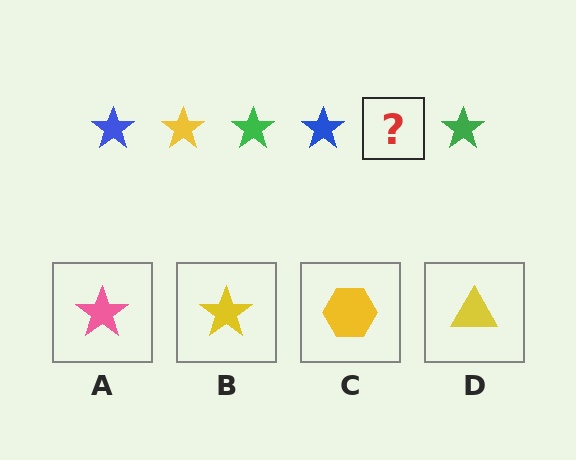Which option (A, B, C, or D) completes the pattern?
B.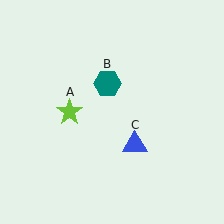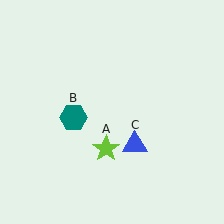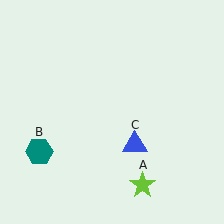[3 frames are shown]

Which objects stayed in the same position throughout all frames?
Blue triangle (object C) remained stationary.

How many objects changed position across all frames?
2 objects changed position: lime star (object A), teal hexagon (object B).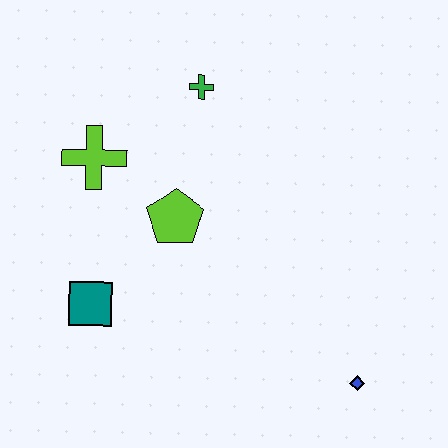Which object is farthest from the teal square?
The blue diamond is farthest from the teal square.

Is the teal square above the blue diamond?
Yes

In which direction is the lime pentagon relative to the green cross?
The lime pentagon is below the green cross.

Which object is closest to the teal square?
The lime pentagon is closest to the teal square.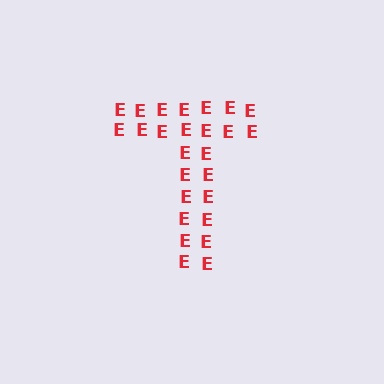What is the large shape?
The large shape is the letter T.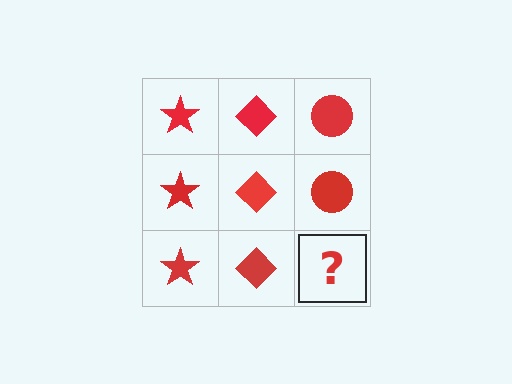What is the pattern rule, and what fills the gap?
The rule is that each column has a consistent shape. The gap should be filled with a red circle.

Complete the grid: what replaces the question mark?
The question mark should be replaced with a red circle.